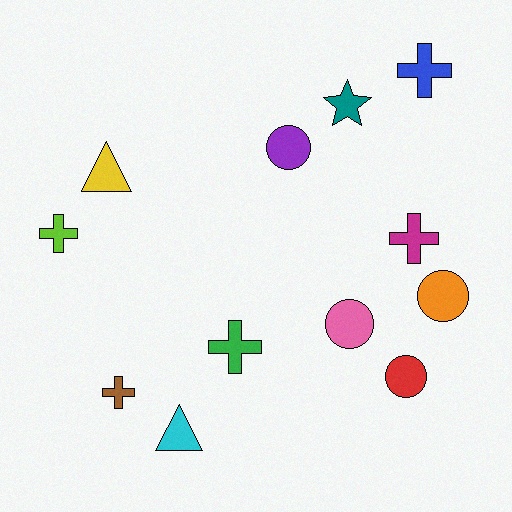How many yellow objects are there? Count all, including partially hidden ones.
There is 1 yellow object.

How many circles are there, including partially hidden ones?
There are 4 circles.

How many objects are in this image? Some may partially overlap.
There are 12 objects.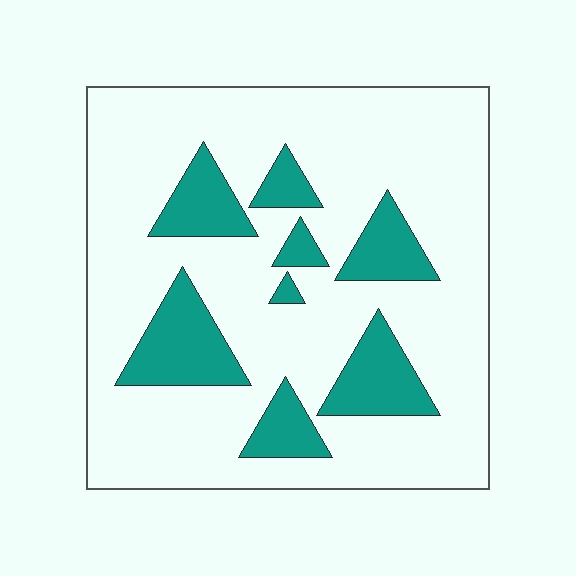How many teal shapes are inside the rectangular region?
8.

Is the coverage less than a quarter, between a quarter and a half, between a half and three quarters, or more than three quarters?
Less than a quarter.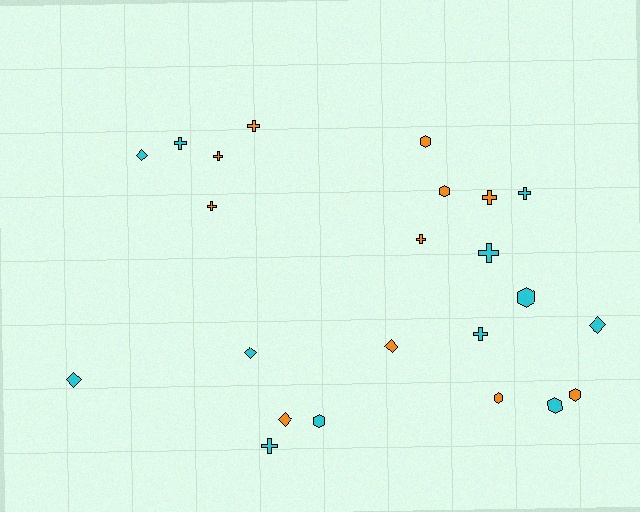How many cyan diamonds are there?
There are 4 cyan diamonds.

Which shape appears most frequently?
Cross, with 10 objects.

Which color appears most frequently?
Cyan, with 12 objects.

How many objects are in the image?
There are 23 objects.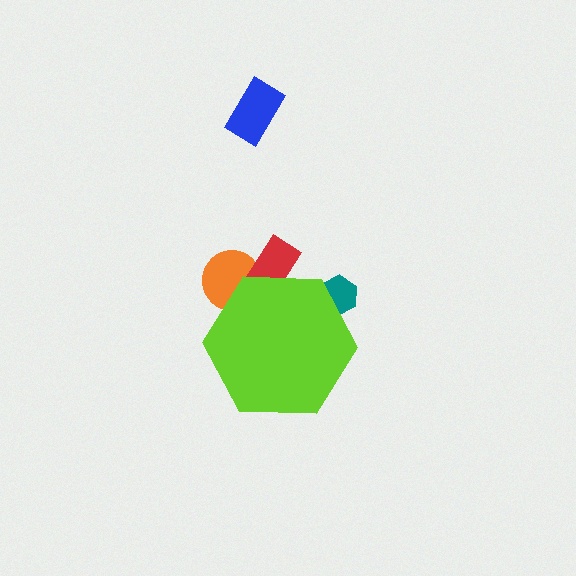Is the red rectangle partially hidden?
Yes, the red rectangle is partially hidden behind the lime hexagon.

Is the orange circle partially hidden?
Yes, the orange circle is partially hidden behind the lime hexagon.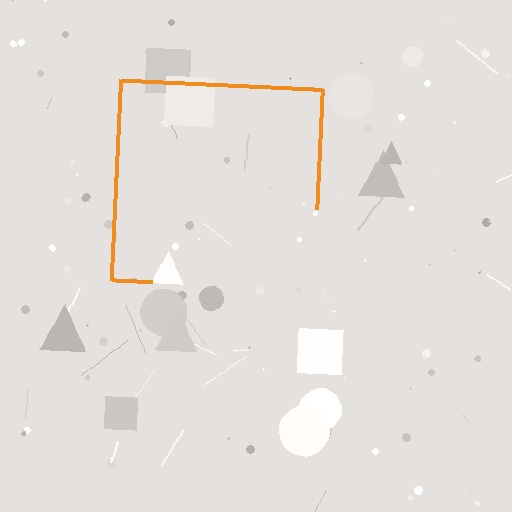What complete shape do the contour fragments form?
The contour fragments form a square.